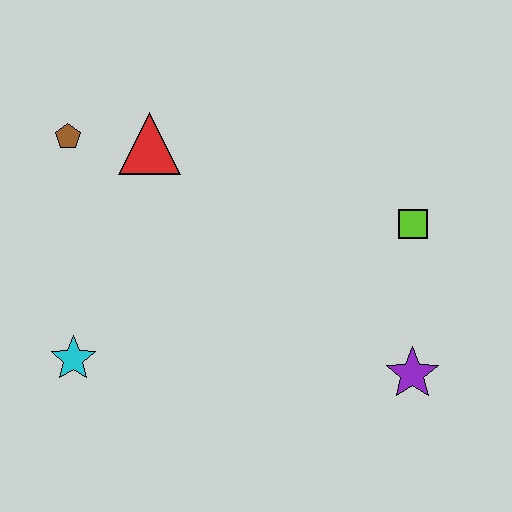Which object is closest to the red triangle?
The brown pentagon is closest to the red triangle.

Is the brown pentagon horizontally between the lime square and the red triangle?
No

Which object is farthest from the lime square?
The cyan star is farthest from the lime square.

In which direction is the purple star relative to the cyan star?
The purple star is to the right of the cyan star.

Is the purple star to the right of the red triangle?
Yes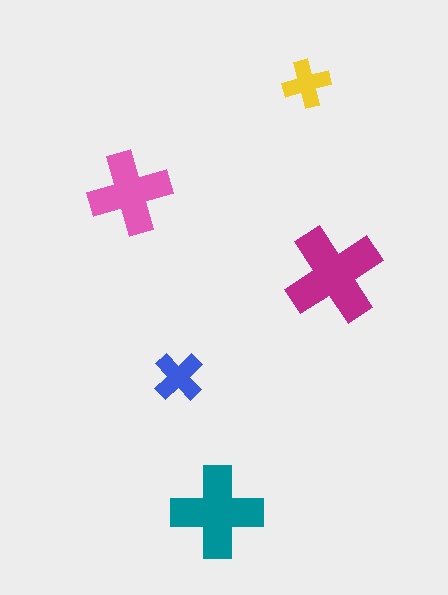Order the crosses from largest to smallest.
the magenta one, the teal one, the pink one, the blue one, the yellow one.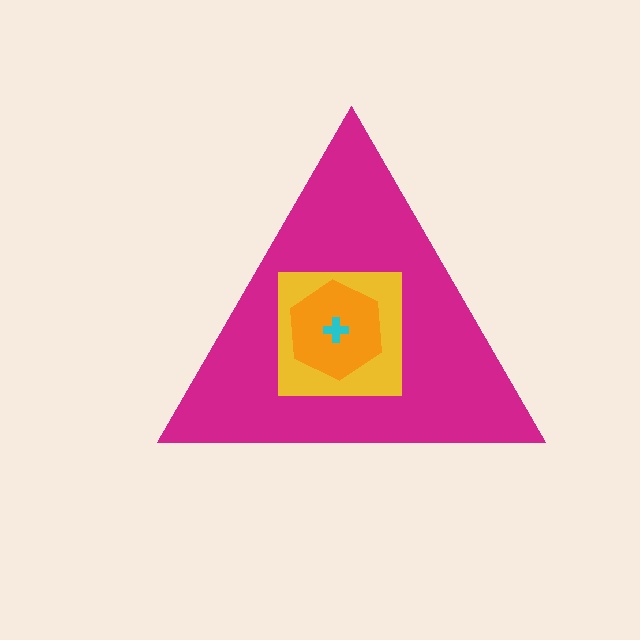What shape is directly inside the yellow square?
The orange hexagon.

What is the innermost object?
The cyan cross.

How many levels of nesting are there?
4.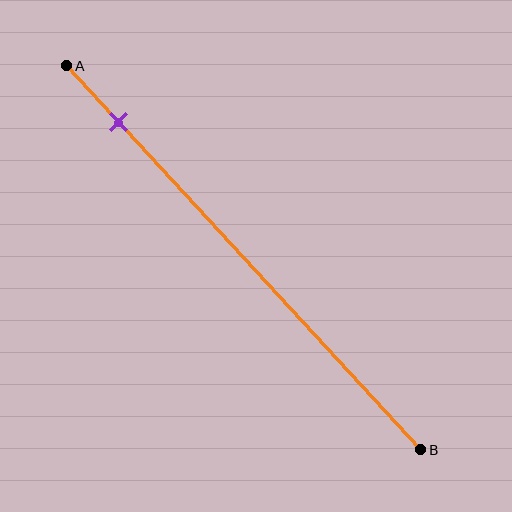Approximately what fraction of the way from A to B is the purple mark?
The purple mark is approximately 15% of the way from A to B.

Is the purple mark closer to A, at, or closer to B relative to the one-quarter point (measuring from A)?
The purple mark is closer to point A than the one-quarter point of segment AB.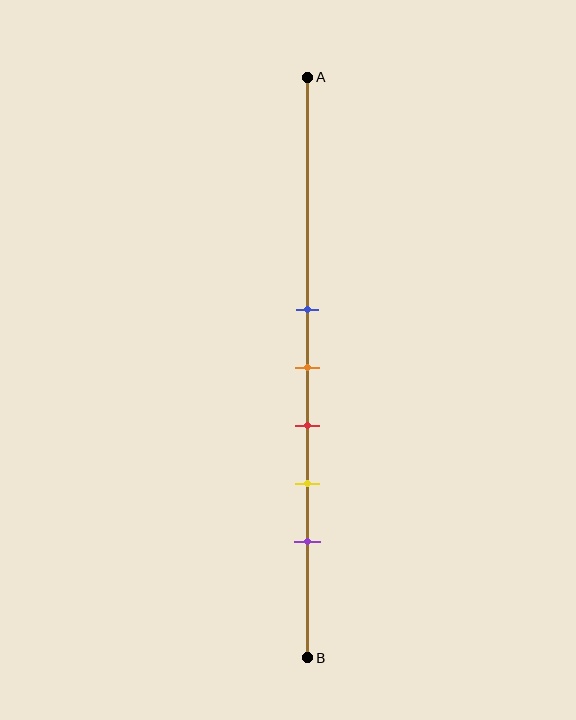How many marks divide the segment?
There are 5 marks dividing the segment.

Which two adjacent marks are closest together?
The blue and orange marks are the closest adjacent pair.